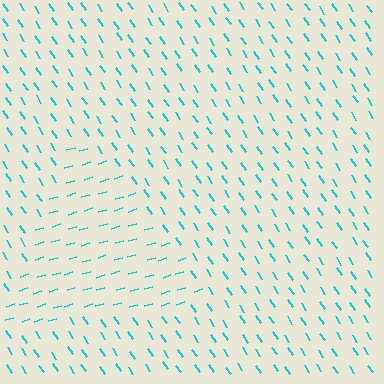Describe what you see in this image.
The image is filled with small cyan line segments. A triangle region in the image has lines oriented differently from the surrounding lines, creating a visible texture boundary.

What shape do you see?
I see a triangle.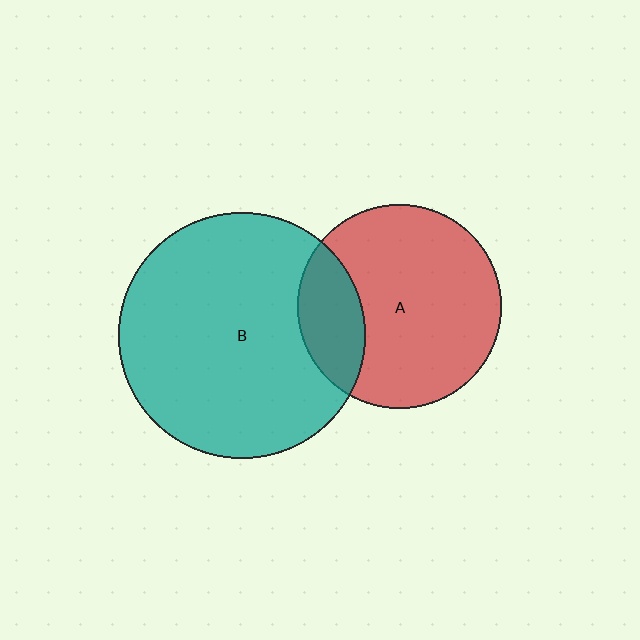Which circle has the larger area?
Circle B (teal).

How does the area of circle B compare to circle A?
Approximately 1.5 times.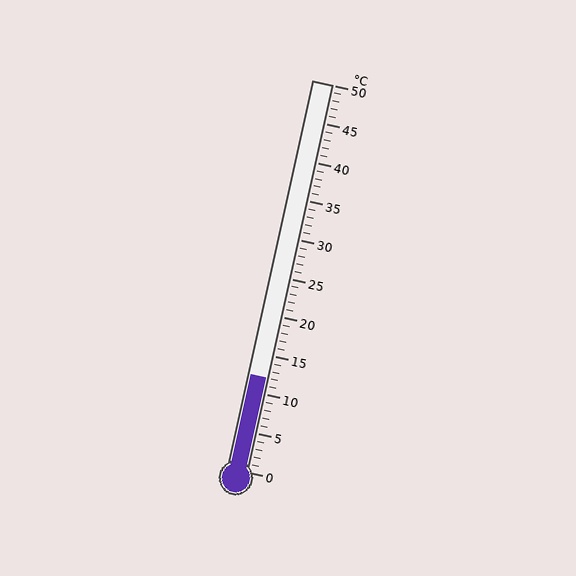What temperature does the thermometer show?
The thermometer shows approximately 12°C.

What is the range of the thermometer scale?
The thermometer scale ranges from 0°C to 50°C.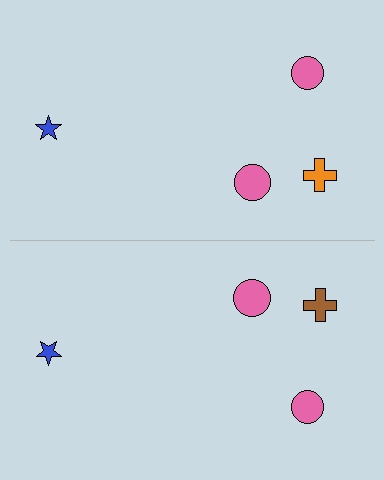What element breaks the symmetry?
The brown cross on the bottom side breaks the symmetry — its mirror counterpart is orange.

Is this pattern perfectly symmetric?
No, the pattern is not perfectly symmetric. The brown cross on the bottom side breaks the symmetry — its mirror counterpart is orange.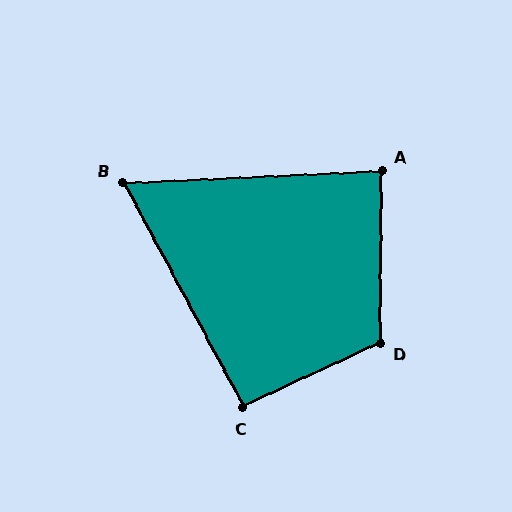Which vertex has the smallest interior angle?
B, at approximately 65 degrees.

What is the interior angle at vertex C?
Approximately 93 degrees (approximately right).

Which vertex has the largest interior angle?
D, at approximately 115 degrees.